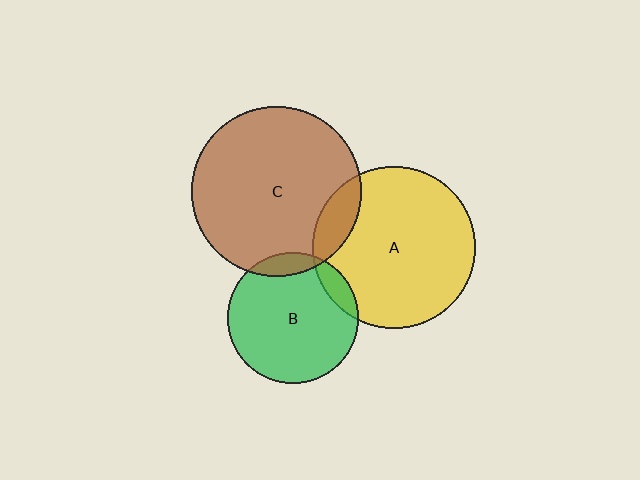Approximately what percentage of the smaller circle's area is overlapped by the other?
Approximately 10%.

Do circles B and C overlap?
Yes.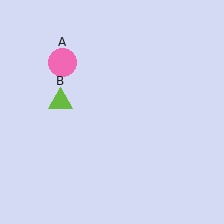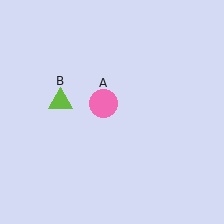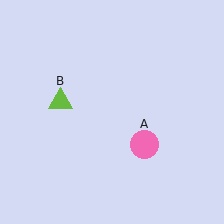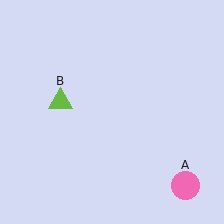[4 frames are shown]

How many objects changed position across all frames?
1 object changed position: pink circle (object A).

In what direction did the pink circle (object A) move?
The pink circle (object A) moved down and to the right.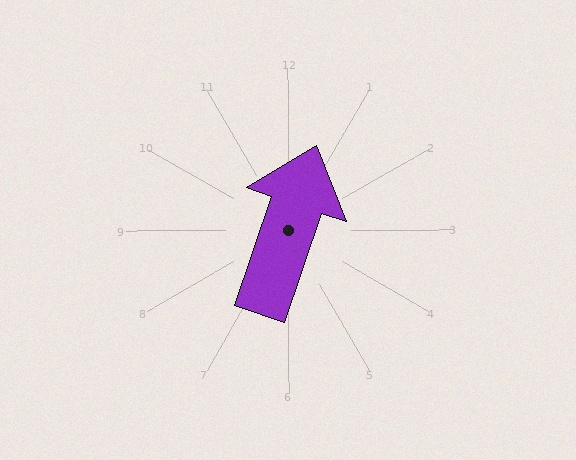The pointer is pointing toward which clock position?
Roughly 1 o'clock.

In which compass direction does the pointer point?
North.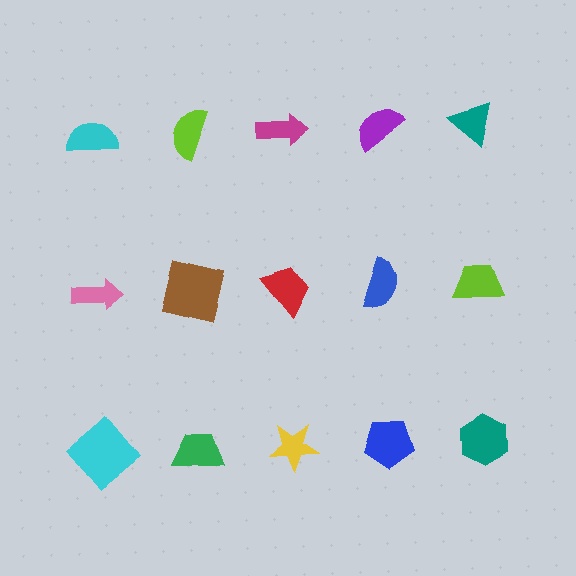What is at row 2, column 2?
A brown square.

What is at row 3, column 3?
A yellow star.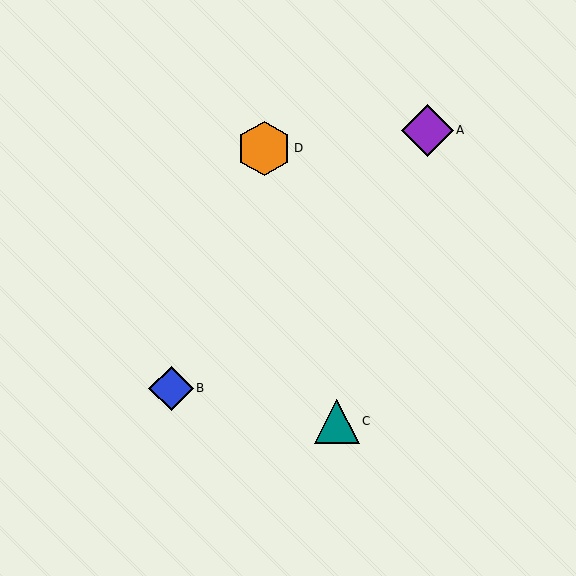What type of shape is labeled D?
Shape D is an orange hexagon.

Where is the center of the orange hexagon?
The center of the orange hexagon is at (264, 148).